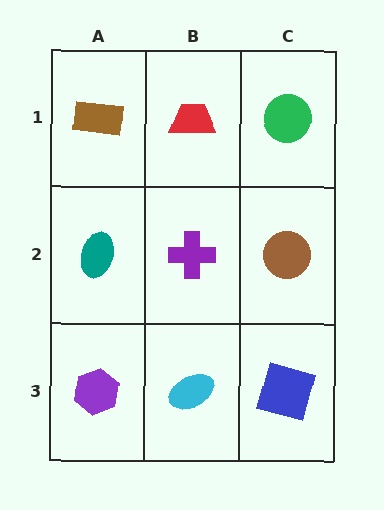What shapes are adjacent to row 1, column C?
A brown circle (row 2, column C), a red trapezoid (row 1, column B).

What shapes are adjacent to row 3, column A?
A teal ellipse (row 2, column A), a cyan ellipse (row 3, column B).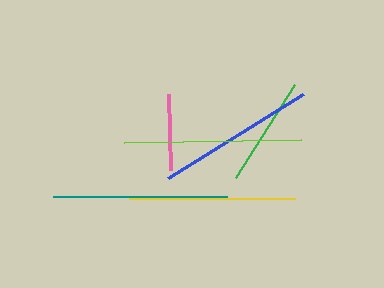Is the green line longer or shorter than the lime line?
The lime line is longer than the green line.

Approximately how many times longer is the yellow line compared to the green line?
The yellow line is approximately 1.5 times the length of the green line.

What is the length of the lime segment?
The lime segment is approximately 177 pixels long.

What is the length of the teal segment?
The teal segment is approximately 174 pixels long.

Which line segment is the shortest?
The pink line is the shortest at approximately 77 pixels.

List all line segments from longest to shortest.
From longest to shortest: lime, teal, yellow, blue, green, pink.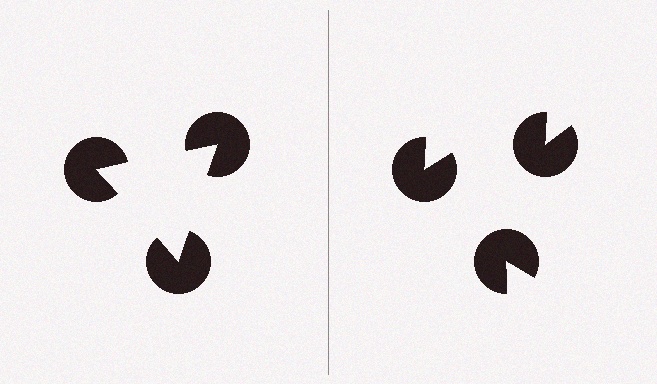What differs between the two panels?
The pac-man discs are positioned identically on both sides; only the wedge orientations differ. On the left they align to a triangle; on the right they are misaligned.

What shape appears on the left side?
An illusory triangle.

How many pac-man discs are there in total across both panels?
6 — 3 on each side.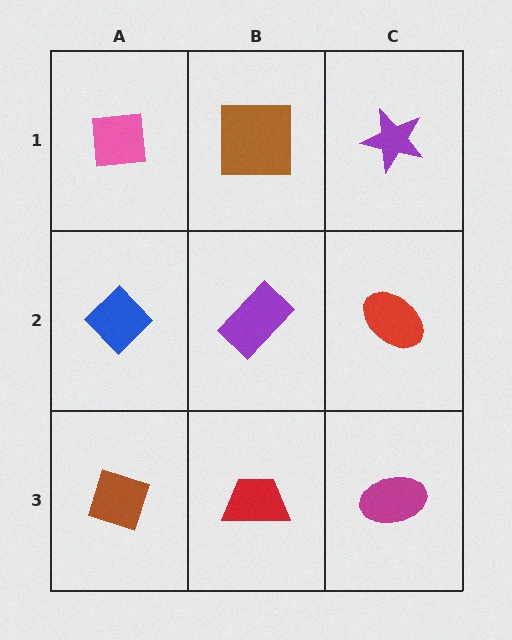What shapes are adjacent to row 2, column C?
A purple star (row 1, column C), a magenta ellipse (row 3, column C), a purple rectangle (row 2, column B).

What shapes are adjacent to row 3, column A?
A blue diamond (row 2, column A), a red trapezoid (row 3, column B).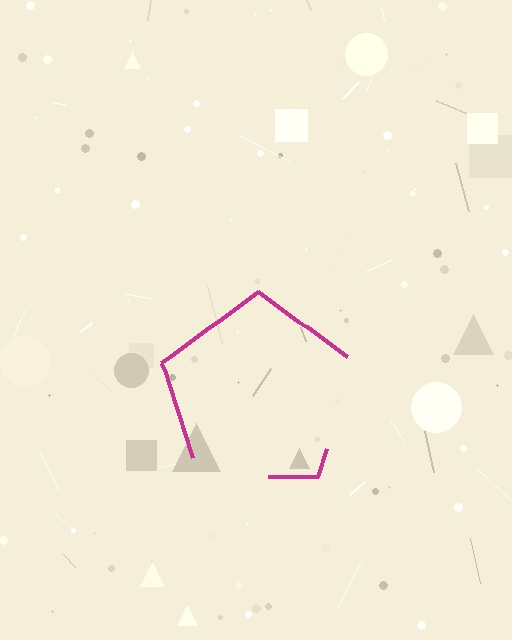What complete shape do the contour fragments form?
The contour fragments form a pentagon.